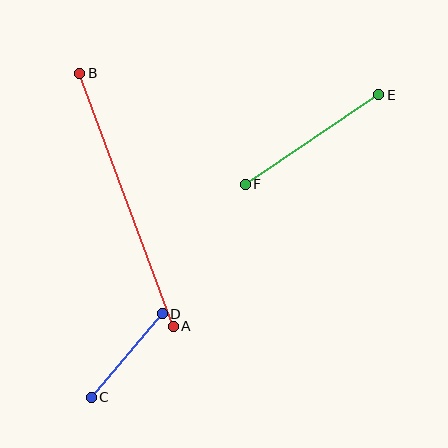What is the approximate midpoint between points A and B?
The midpoint is at approximately (126, 200) pixels.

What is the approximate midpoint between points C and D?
The midpoint is at approximately (127, 355) pixels.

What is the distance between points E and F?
The distance is approximately 161 pixels.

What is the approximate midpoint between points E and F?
The midpoint is at approximately (312, 140) pixels.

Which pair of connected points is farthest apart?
Points A and B are farthest apart.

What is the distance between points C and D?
The distance is approximately 109 pixels.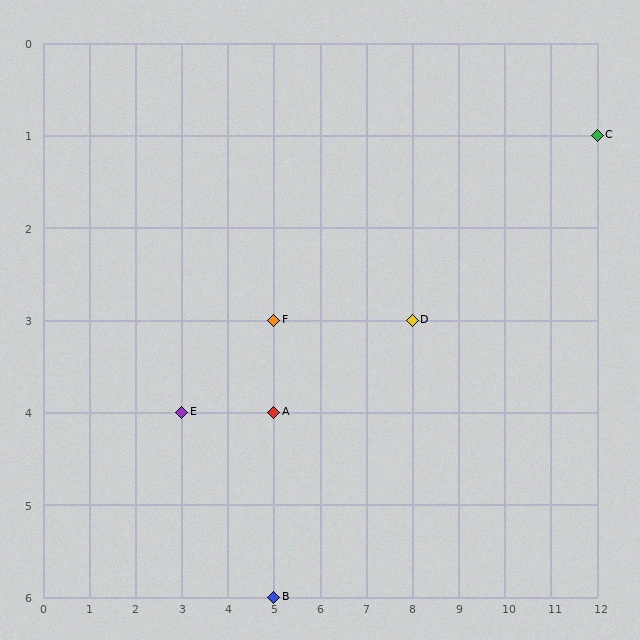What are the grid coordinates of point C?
Point C is at grid coordinates (12, 1).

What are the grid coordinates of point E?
Point E is at grid coordinates (3, 4).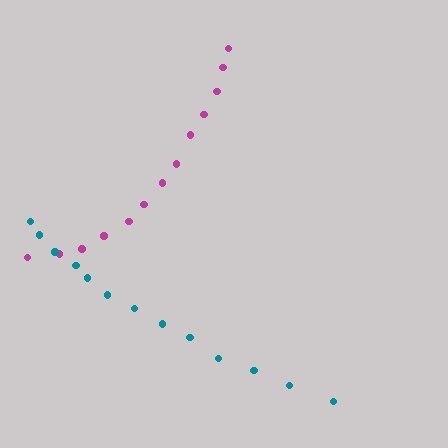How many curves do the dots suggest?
There are 2 distinct paths.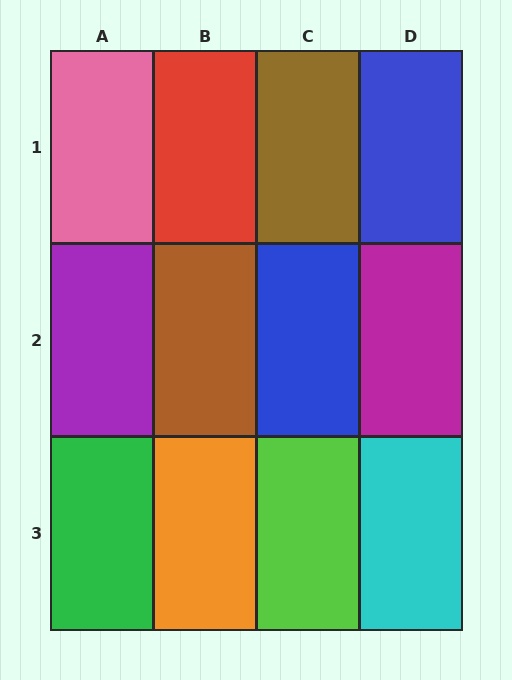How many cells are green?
1 cell is green.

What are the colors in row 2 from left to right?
Purple, brown, blue, magenta.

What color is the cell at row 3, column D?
Cyan.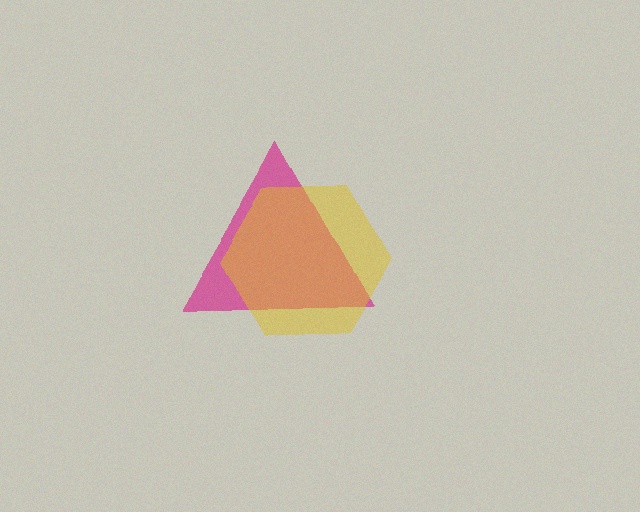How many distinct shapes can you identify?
There are 2 distinct shapes: a magenta triangle, a yellow hexagon.